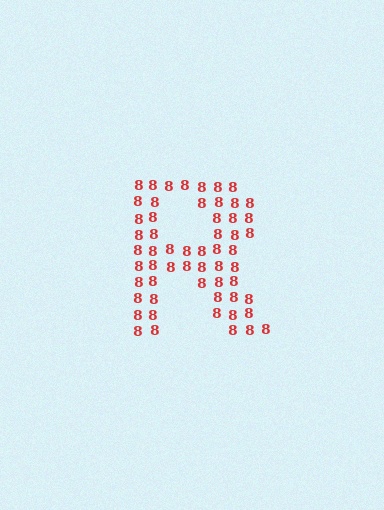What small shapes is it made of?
It is made of small digit 8's.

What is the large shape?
The large shape is the letter R.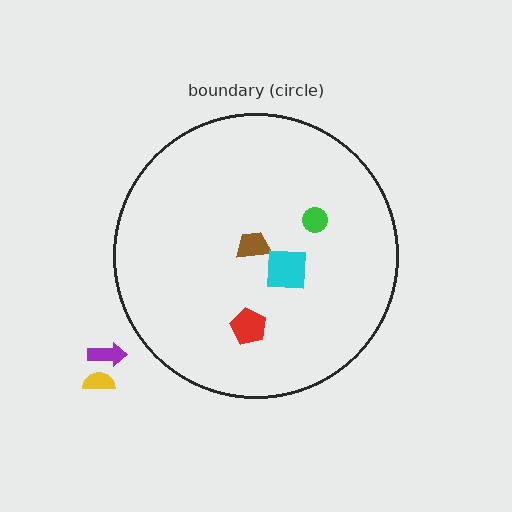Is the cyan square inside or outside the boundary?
Inside.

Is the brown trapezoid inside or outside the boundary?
Inside.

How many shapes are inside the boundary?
4 inside, 2 outside.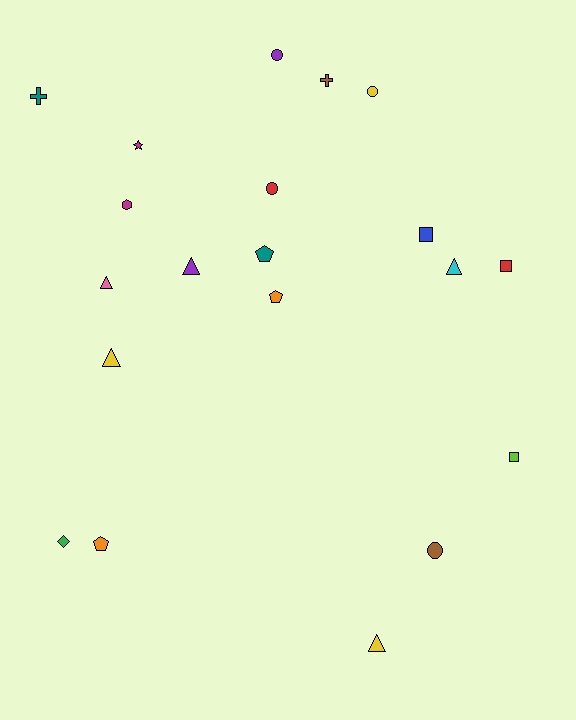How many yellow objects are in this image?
There are 3 yellow objects.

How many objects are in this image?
There are 20 objects.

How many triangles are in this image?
There are 5 triangles.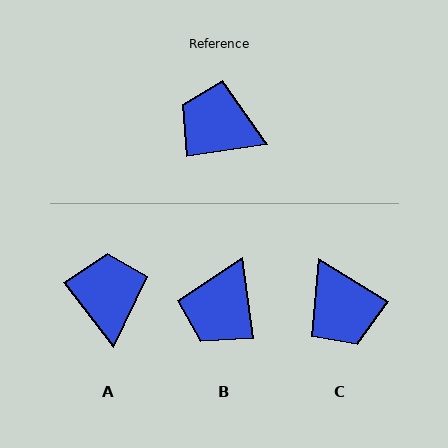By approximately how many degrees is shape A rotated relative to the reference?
Approximately 61 degrees clockwise.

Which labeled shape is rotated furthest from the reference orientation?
C, about 140 degrees away.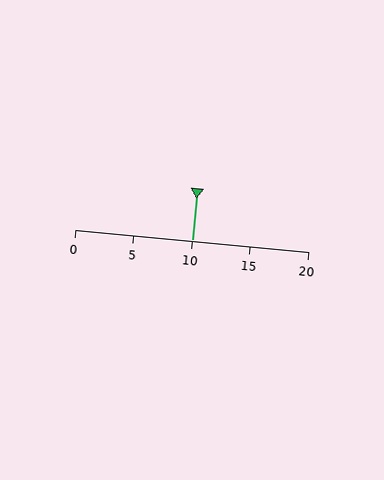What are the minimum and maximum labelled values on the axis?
The axis runs from 0 to 20.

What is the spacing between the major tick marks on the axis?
The major ticks are spaced 5 apart.